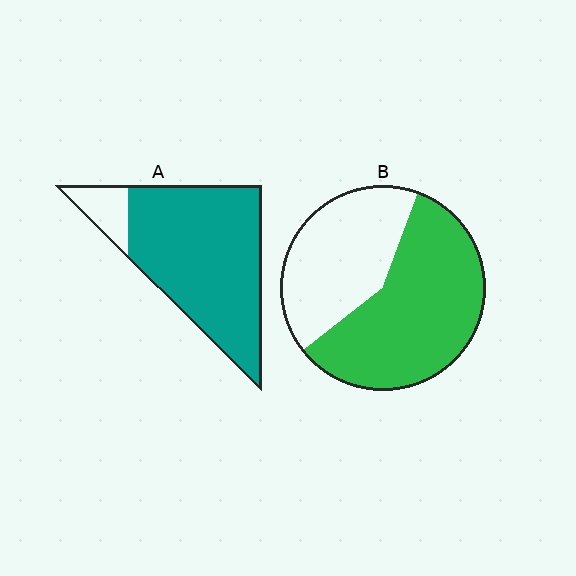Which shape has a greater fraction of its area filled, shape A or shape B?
Shape A.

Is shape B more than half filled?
Yes.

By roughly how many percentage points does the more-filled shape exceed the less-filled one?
By roughly 30 percentage points (A over B).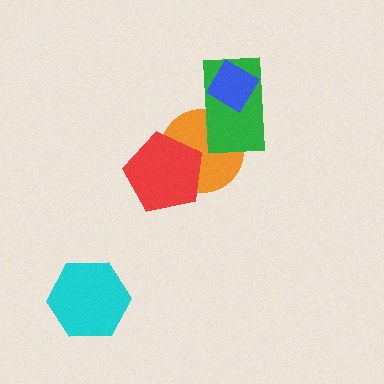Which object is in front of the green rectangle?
The blue diamond is in front of the green rectangle.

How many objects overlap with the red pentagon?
1 object overlaps with the red pentagon.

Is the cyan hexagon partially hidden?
No, no other shape covers it.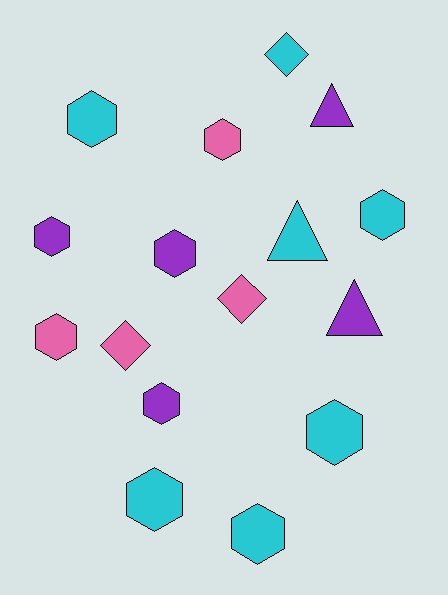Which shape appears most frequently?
Hexagon, with 10 objects.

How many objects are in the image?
There are 16 objects.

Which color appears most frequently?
Cyan, with 7 objects.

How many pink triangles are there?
There are no pink triangles.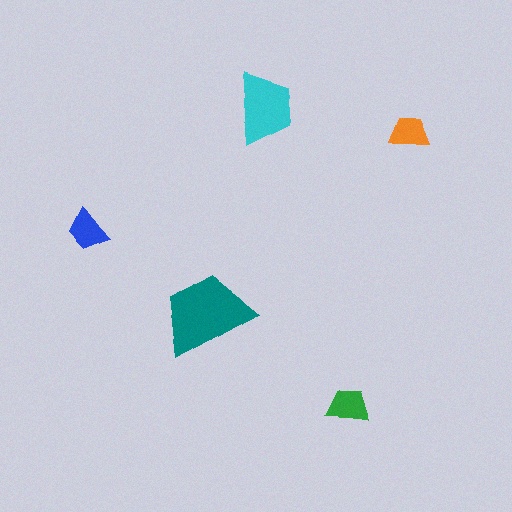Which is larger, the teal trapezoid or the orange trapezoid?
The teal one.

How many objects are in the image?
There are 5 objects in the image.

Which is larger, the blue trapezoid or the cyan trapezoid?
The cyan one.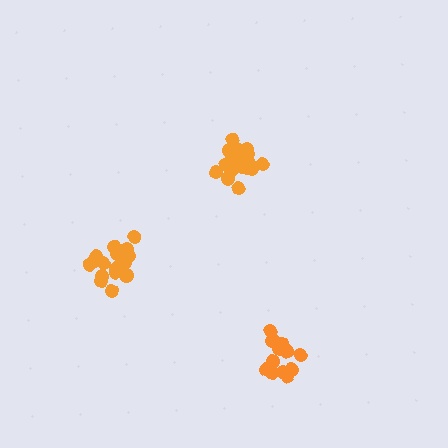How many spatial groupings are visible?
There are 3 spatial groupings.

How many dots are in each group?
Group 1: 19 dots, Group 2: 19 dots, Group 3: 16 dots (54 total).